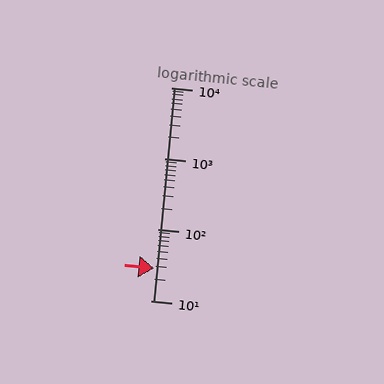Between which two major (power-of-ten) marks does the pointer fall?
The pointer is between 10 and 100.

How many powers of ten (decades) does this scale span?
The scale spans 3 decades, from 10 to 10000.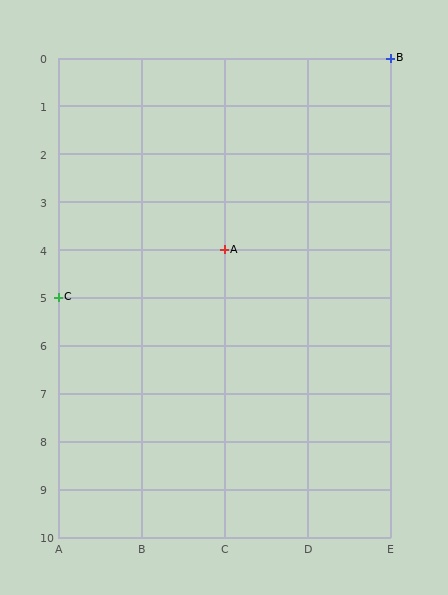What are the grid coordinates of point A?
Point A is at grid coordinates (C, 4).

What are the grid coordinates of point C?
Point C is at grid coordinates (A, 5).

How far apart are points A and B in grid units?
Points A and B are 2 columns and 4 rows apart (about 4.5 grid units diagonally).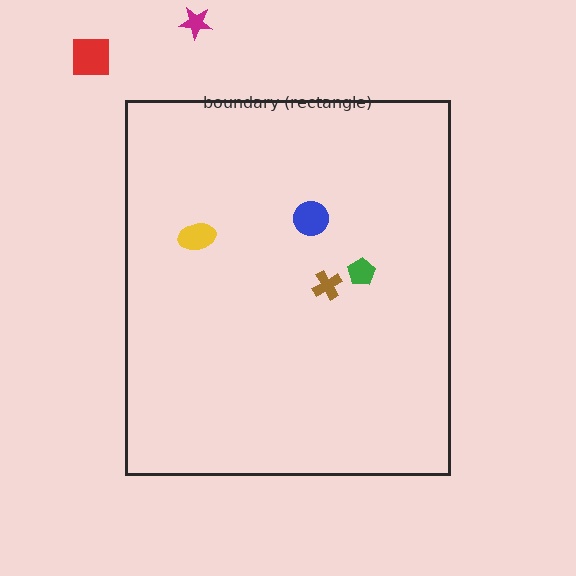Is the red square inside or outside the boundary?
Outside.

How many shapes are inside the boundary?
4 inside, 2 outside.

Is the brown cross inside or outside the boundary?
Inside.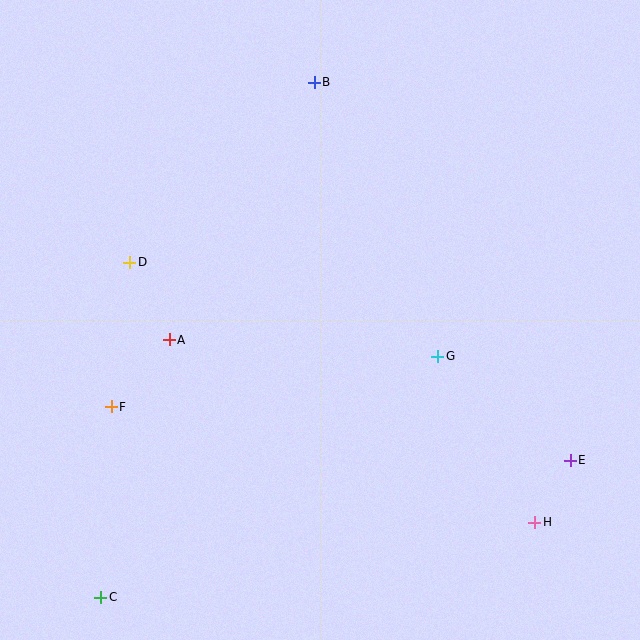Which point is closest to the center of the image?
Point G at (438, 356) is closest to the center.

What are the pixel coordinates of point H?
Point H is at (535, 522).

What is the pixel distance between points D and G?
The distance between D and G is 322 pixels.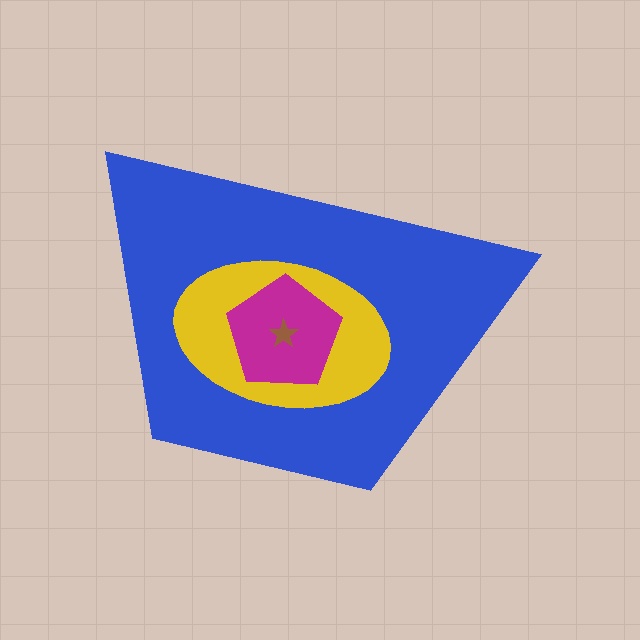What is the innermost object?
The brown star.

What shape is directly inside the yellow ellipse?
The magenta pentagon.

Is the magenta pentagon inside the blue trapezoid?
Yes.